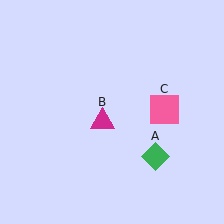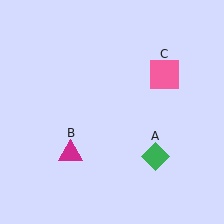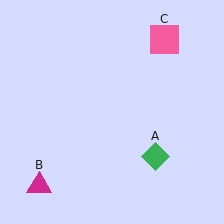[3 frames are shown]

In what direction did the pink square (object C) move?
The pink square (object C) moved up.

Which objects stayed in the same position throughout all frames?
Green diamond (object A) remained stationary.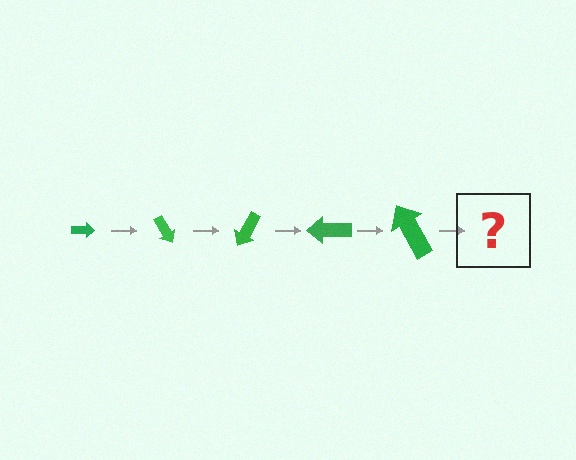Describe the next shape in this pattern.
It should be an arrow, larger than the previous one and rotated 300 degrees from the start.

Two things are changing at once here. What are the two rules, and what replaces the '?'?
The two rules are that the arrow grows larger each step and it rotates 60 degrees each step. The '?' should be an arrow, larger than the previous one and rotated 300 degrees from the start.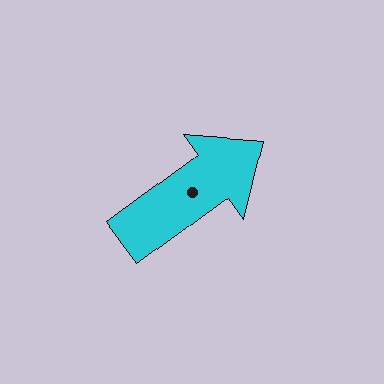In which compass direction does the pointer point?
Northeast.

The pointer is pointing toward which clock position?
Roughly 2 o'clock.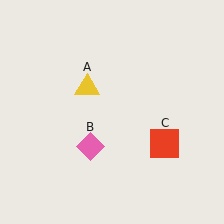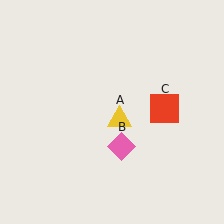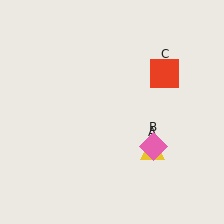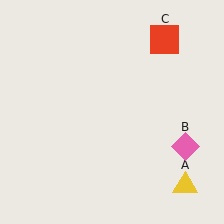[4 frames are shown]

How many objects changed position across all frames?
3 objects changed position: yellow triangle (object A), pink diamond (object B), red square (object C).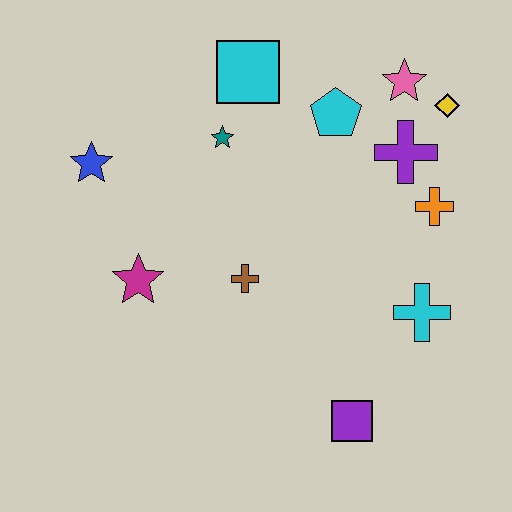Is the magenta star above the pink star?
No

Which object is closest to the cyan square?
The teal star is closest to the cyan square.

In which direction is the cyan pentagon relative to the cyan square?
The cyan pentagon is to the right of the cyan square.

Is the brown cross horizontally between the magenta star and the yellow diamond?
Yes